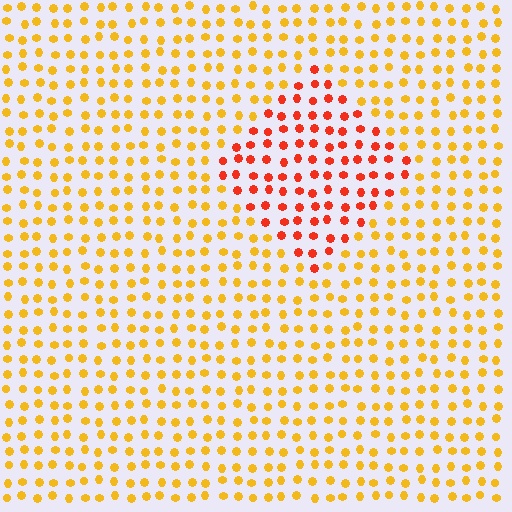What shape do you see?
I see a diamond.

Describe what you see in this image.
The image is filled with small yellow elements in a uniform arrangement. A diamond-shaped region is visible where the elements are tinted to a slightly different hue, forming a subtle color boundary.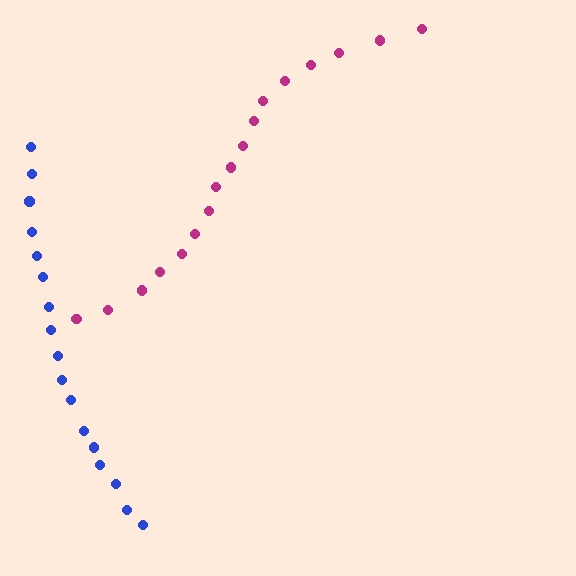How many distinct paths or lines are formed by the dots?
There are 2 distinct paths.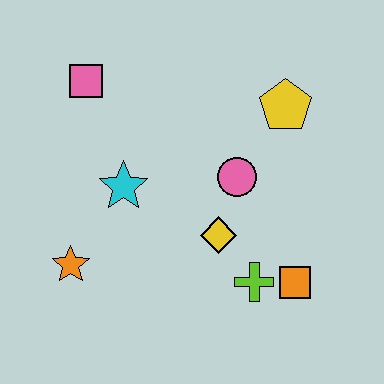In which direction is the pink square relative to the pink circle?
The pink square is to the left of the pink circle.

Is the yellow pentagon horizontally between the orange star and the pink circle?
No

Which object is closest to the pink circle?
The yellow diamond is closest to the pink circle.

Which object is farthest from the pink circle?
The orange star is farthest from the pink circle.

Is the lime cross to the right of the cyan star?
Yes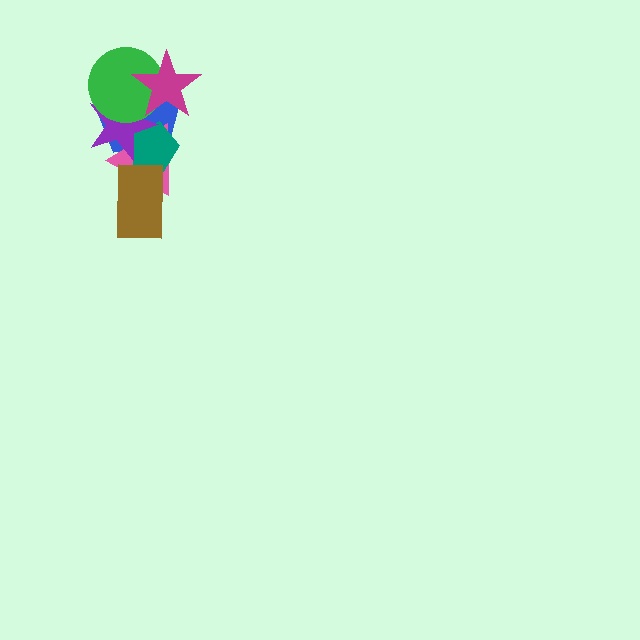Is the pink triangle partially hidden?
Yes, it is partially covered by another shape.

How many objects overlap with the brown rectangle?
2 objects overlap with the brown rectangle.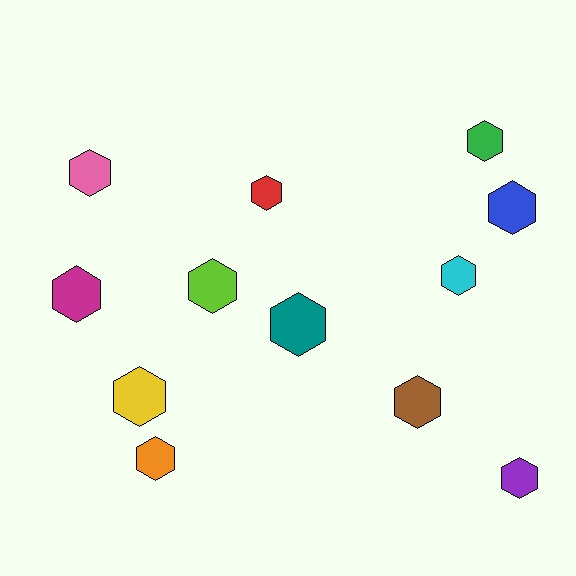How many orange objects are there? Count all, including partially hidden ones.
There is 1 orange object.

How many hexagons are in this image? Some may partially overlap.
There are 12 hexagons.